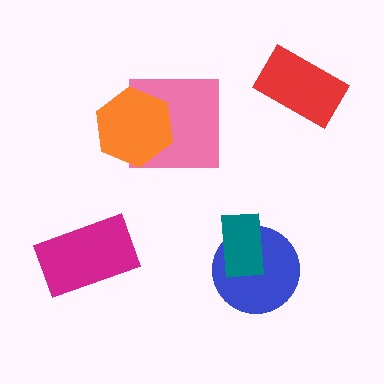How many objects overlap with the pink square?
1 object overlaps with the pink square.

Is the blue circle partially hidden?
Yes, it is partially covered by another shape.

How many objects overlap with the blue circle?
1 object overlaps with the blue circle.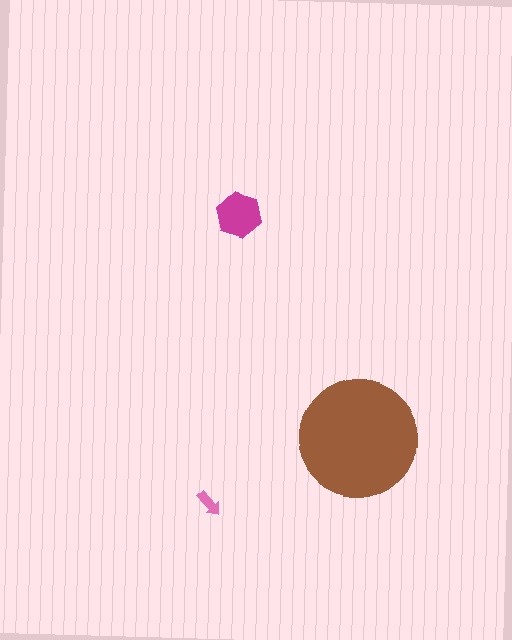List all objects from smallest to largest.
The pink arrow, the magenta hexagon, the brown circle.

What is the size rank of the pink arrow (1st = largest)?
3rd.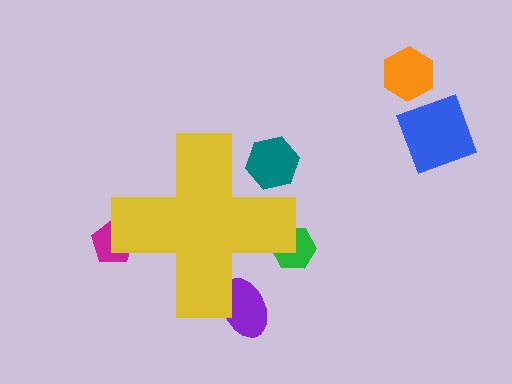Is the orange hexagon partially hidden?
No, the orange hexagon is fully visible.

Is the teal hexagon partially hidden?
Yes, the teal hexagon is partially hidden behind the yellow cross.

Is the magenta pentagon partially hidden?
Yes, the magenta pentagon is partially hidden behind the yellow cross.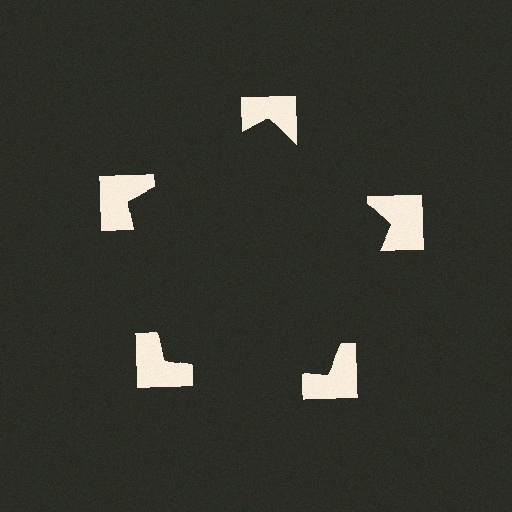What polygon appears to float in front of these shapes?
An illusory pentagon — its edges are inferred from the aligned wedge cuts in the notched squares, not physically drawn.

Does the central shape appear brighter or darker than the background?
It typically appears slightly darker than the background, even though no actual brightness change is drawn.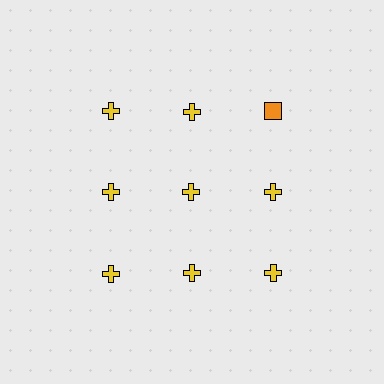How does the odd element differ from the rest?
It differs in both color (orange instead of yellow) and shape (square instead of cross).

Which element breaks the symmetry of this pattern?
The orange square in the top row, center column breaks the symmetry. All other shapes are yellow crosses.